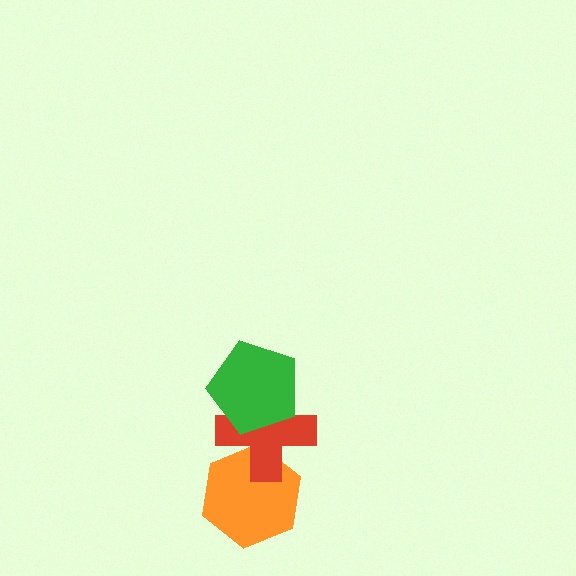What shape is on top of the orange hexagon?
The red cross is on top of the orange hexagon.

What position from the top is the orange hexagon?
The orange hexagon is 3rd from the top.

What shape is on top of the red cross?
The green pentagon is on top of the red cross.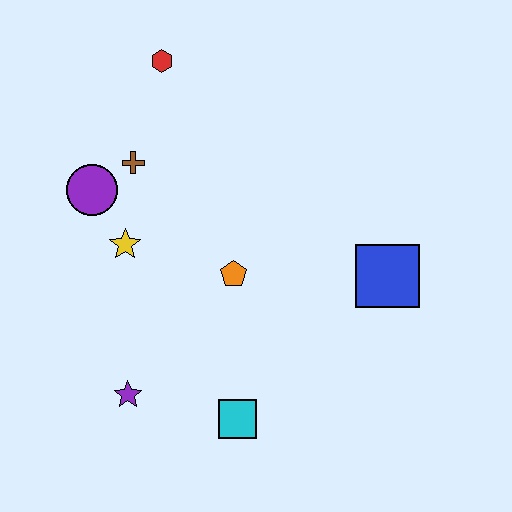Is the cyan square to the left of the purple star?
No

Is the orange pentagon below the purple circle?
Yes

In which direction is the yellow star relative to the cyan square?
The yellow star is above the cyan square.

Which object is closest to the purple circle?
The brown cross is closest to the purple circle.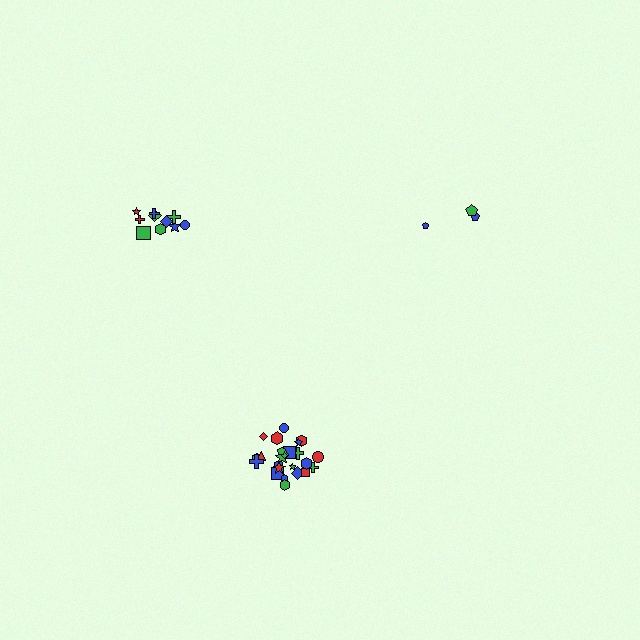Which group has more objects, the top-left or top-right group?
The top-left group.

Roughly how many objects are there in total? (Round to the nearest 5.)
Roughly 40 objects in total.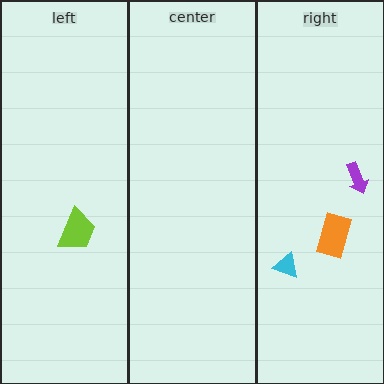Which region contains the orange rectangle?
The right region.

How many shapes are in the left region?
1.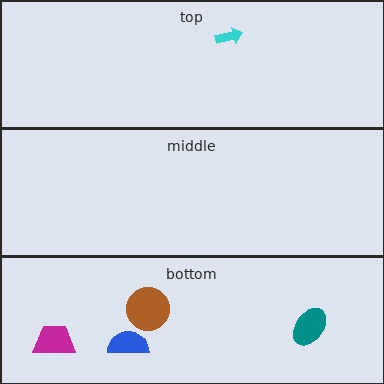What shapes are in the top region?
The cyan arrow.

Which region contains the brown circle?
The bottom region.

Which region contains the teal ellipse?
The bottom region.